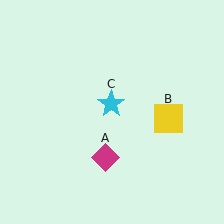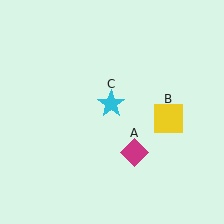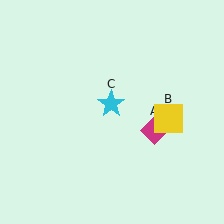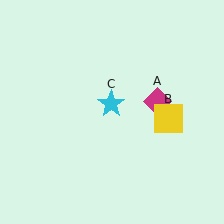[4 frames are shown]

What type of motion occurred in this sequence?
The magenta diamond (object A) rotated counterclockwise around the center of the scene.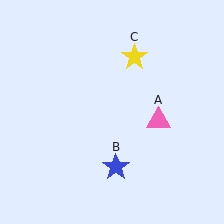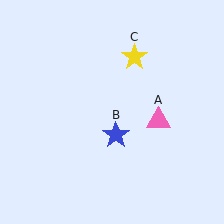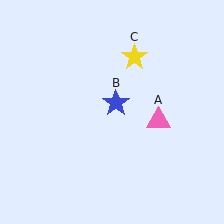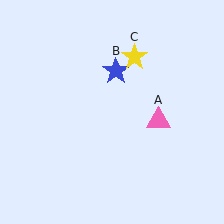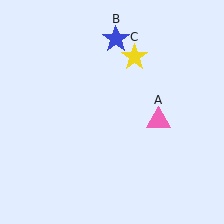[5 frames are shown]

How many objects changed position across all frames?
1 object changed position: blue star (object B).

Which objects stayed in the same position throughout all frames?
Pink triangle (object A) and yellow star (object C) remained stationary.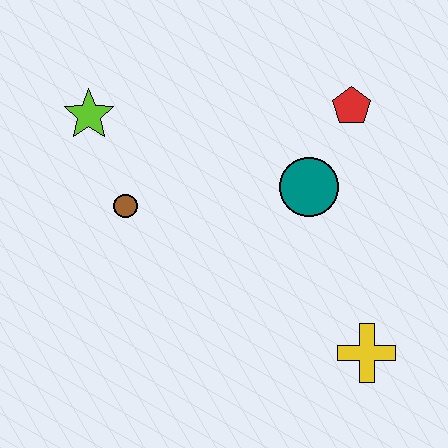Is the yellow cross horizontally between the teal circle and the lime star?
No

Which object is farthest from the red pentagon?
The lime star is farthest from the red pentagon.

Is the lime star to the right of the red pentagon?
No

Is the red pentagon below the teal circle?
No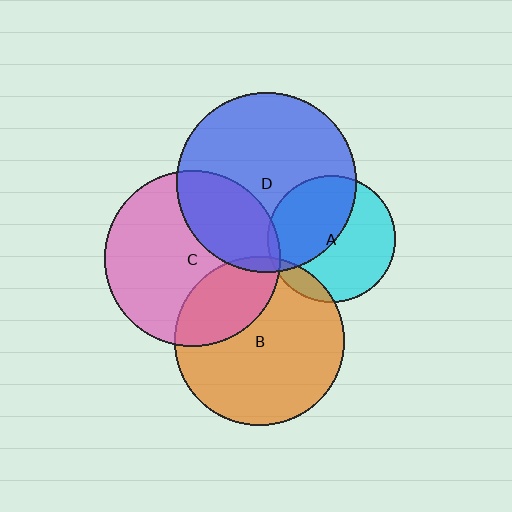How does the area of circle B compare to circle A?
Approximately 1.8 times.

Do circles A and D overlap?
Yes.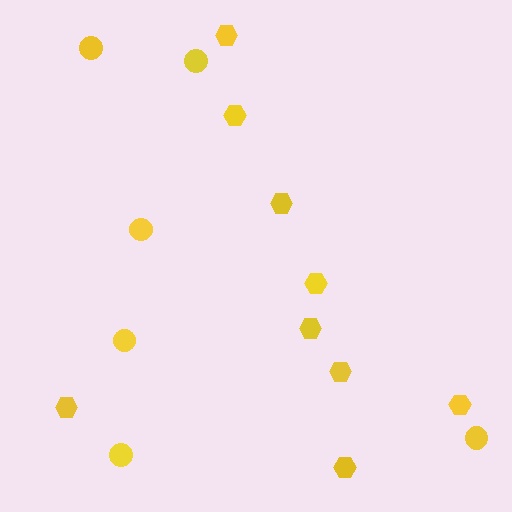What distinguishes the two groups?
There are 2 groups: one group of circles (6) and one group of hexagons (9).